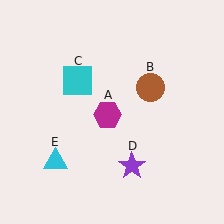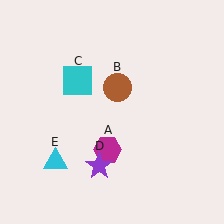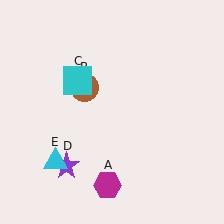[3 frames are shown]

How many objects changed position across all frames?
3 objects changed position: magenta hexagon (object A), brown circle (object B), purple star (object D).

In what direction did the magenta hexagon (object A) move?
The magenta hexagon (object A) moved down.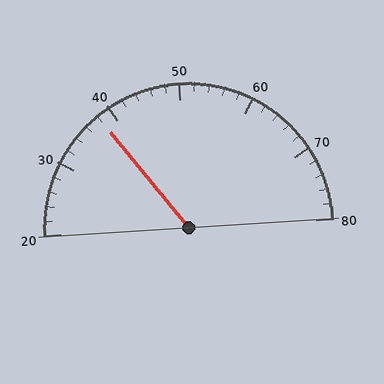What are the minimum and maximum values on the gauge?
The gauge ranges from 20 to 80.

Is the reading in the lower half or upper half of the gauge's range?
The reading is in the lower half of the range (20 to 80).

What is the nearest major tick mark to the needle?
The nearest major tick mark is 40.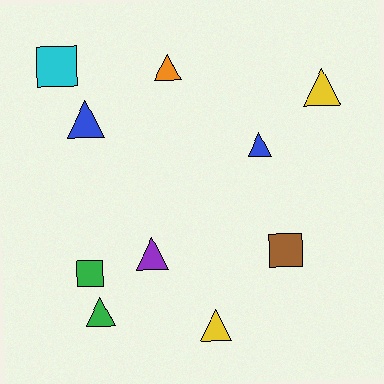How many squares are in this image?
There are 3 squares.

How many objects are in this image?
There are 10 objects.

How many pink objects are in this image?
There are no pink objects.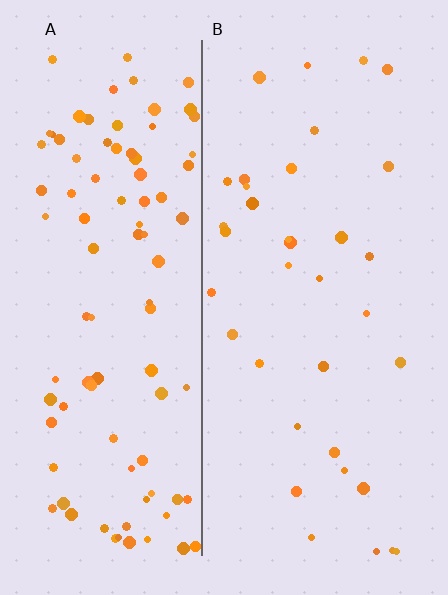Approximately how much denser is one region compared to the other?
Approximately 2.7× — region A over region B.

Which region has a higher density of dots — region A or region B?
A (the left).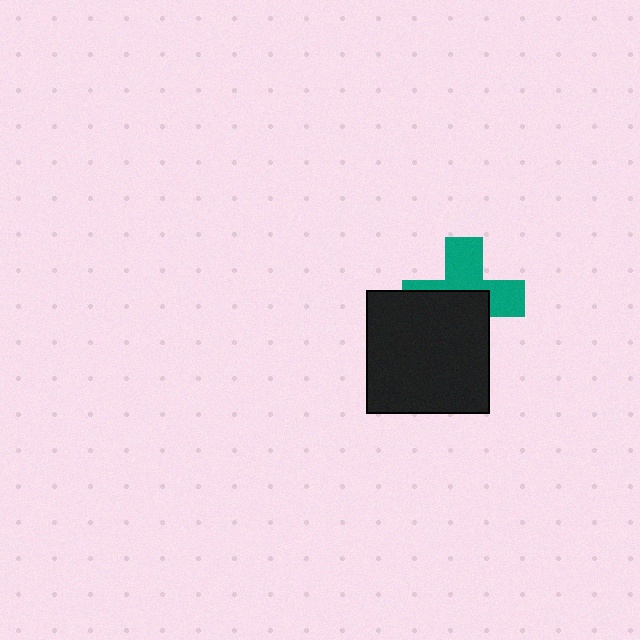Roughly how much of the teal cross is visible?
About half of it is visible (roughly 49%).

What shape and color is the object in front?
The object in front is a black rectangle.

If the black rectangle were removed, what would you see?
You would see the complete teal cross.